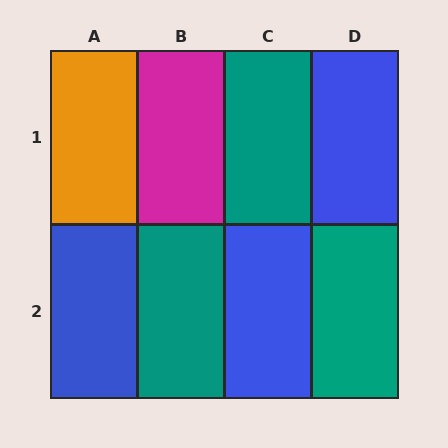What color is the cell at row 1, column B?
Magenta.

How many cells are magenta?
1 cell is magenta.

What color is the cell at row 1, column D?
Blue.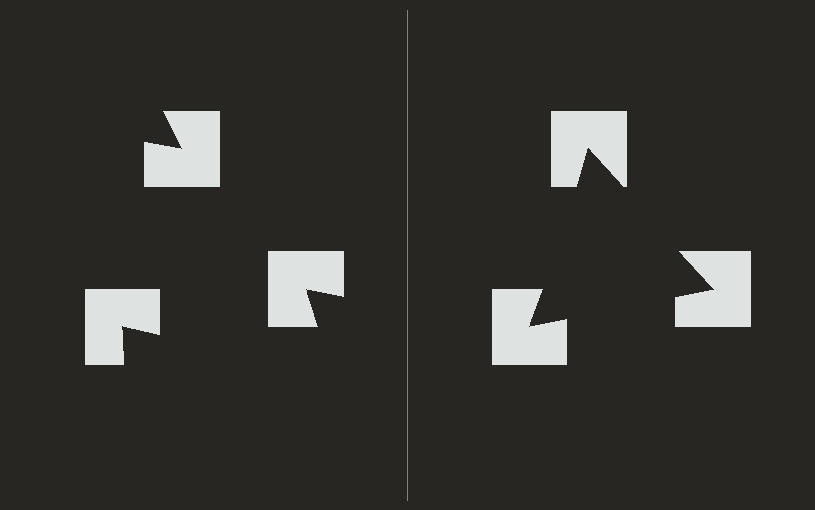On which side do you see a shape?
An illusory triangle appears on the right side. On the left side the wedge cuts are rotated, so no coherent shape forms.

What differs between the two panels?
The notched squares are positioned identically on both sides; only the wedge orientations differ. On the right they align to a triangle; on the left they are misaligned.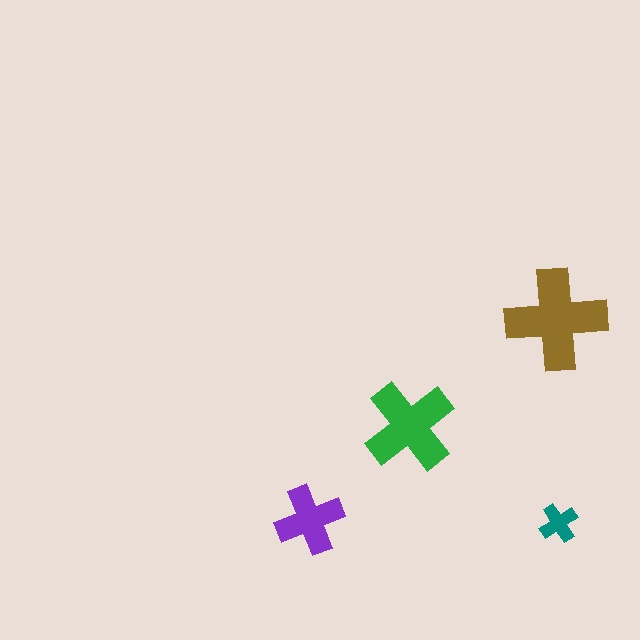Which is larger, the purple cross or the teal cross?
The purple one.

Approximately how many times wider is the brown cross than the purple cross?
About 1.5 times wider.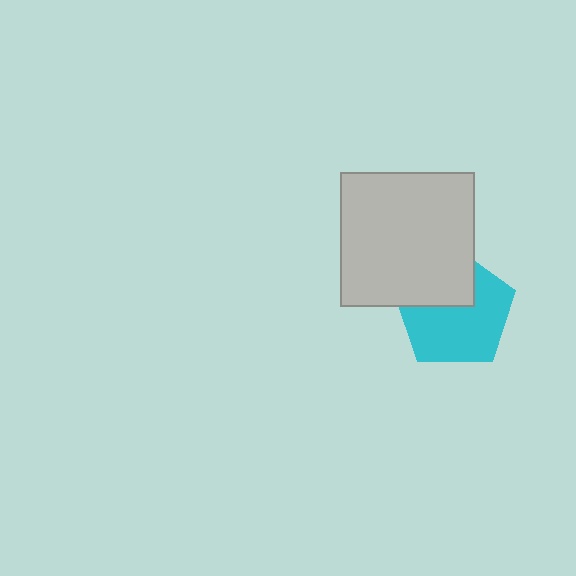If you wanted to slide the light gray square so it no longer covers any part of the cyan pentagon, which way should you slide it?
Slide it up — that is the most direct way to separate the two shapes.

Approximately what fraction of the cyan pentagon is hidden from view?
Roughly 36% of the cyan pentagon is hidden behind the light gray square.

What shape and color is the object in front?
The object in front is a light gray square.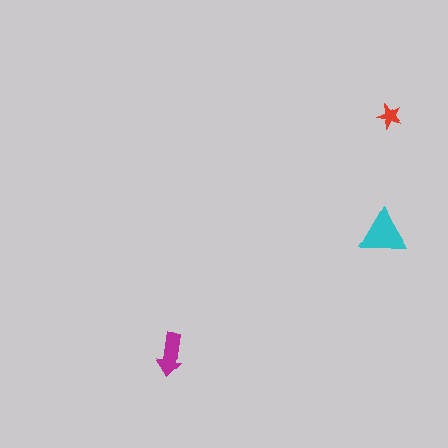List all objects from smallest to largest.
The red star, the magenta arrow, the cyan triangle.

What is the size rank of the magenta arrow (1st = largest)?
2nd.